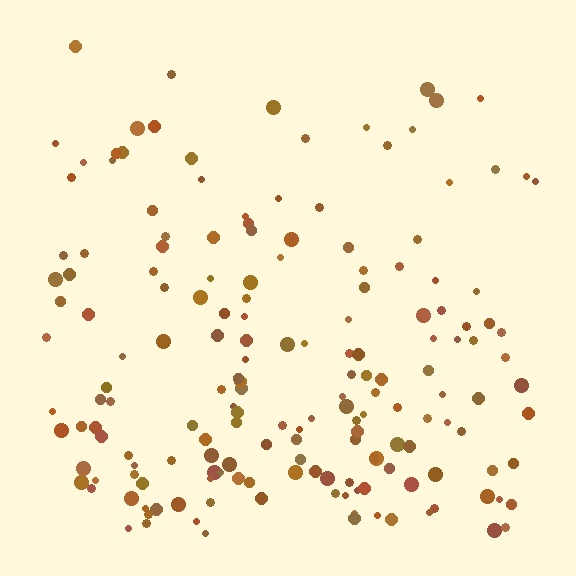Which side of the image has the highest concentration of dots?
The bottom.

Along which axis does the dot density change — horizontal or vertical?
Vertical.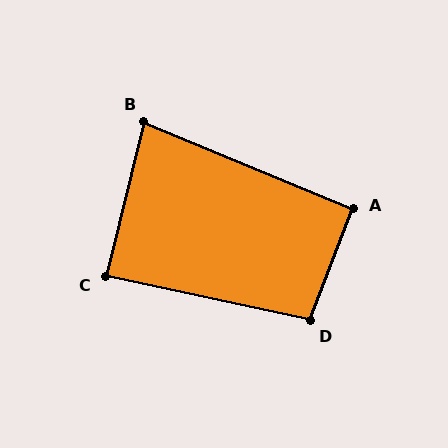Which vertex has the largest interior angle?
D, at approximately 99 degrees.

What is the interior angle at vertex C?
Approximately 88 degrees (approximately right).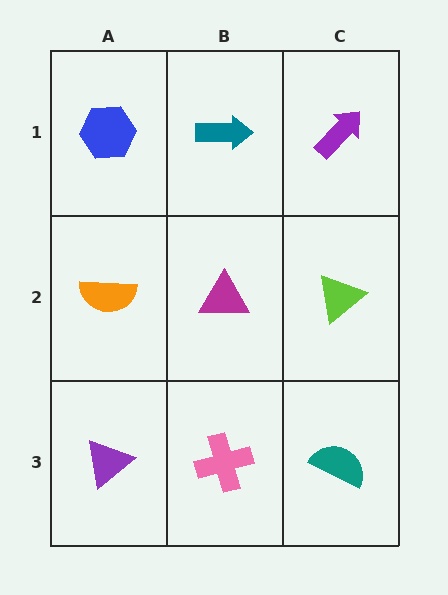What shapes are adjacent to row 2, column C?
A purple arrow (row 1, column C), a teal semicircle (row 3, column C), a magenta triangle (row 2, column B).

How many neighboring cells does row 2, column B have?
4.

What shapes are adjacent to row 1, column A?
An orange semicircle (row 2, column A), a teal arrow (row 1, column B).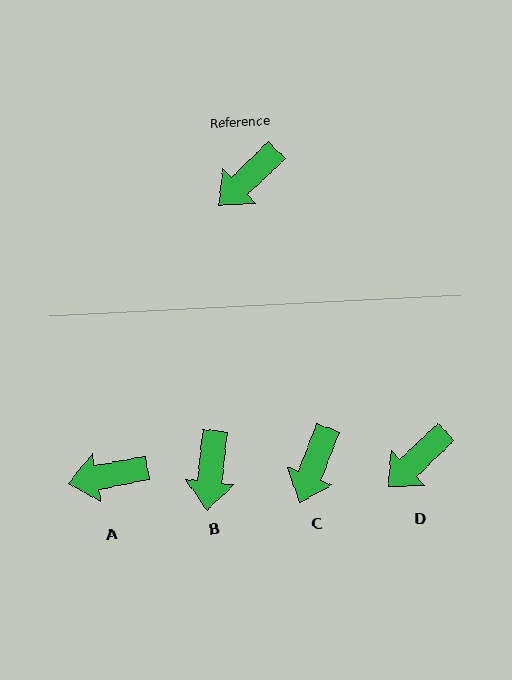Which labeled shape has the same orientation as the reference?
D.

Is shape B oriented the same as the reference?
No, it is off by about 41 degrees.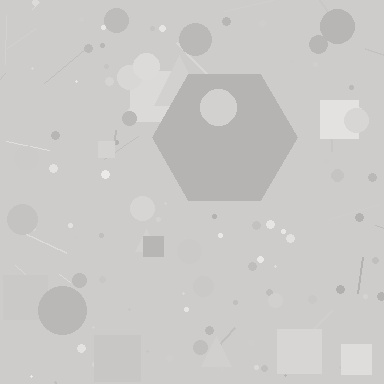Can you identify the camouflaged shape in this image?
The camouflaged shape is a hexagon.